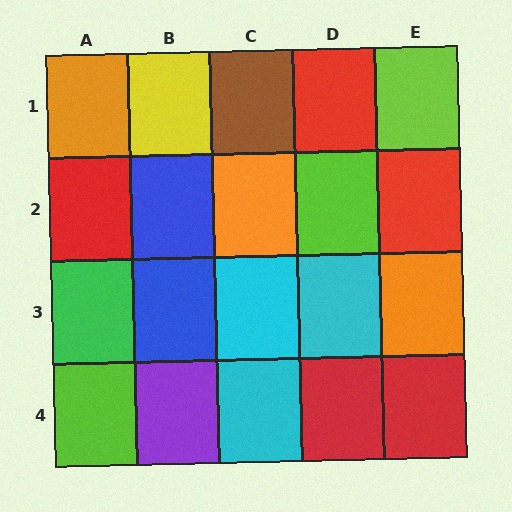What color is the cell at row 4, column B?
Purple.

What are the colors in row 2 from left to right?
Red, blue, orange, lime, red.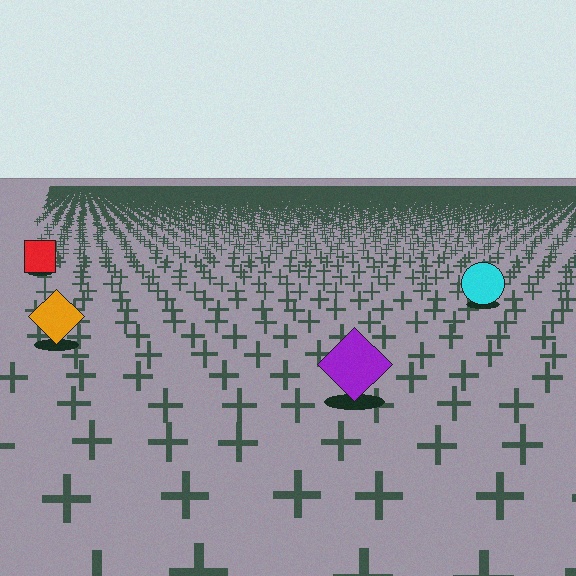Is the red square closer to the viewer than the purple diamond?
No. The purple diamond is closer — you can tell from the texture gradient: the ground texture is coarser near it.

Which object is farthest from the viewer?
The red square is farthest from the viewer. It appears smaller and the ground texture around it is denser.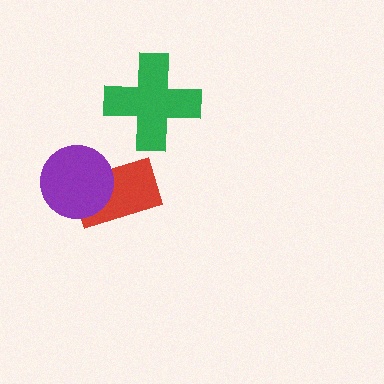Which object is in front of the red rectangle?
The purple circle is in front of the red rectangle.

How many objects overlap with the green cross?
0 objects overlap with the green cross.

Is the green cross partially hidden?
No, no other shape covers it.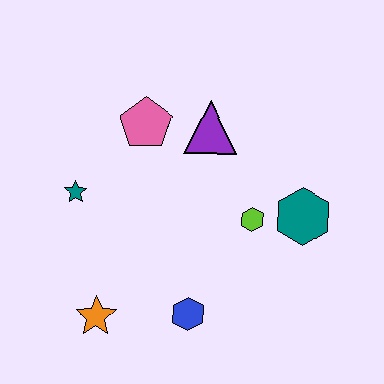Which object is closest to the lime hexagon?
The teal hexagon is closest to the lime hexagon.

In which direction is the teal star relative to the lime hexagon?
The teal star is to the left of the lime hexagon.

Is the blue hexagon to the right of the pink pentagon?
Yes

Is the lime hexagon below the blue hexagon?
No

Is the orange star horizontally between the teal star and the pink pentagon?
Yes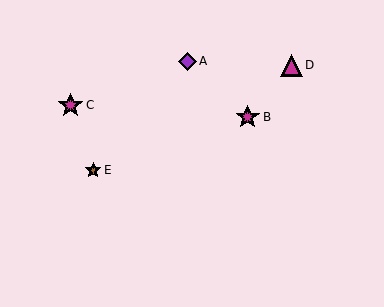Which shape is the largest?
The magenta star (labeled C) is the largest.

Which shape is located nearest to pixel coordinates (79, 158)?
The brown star (labeled E) at (93, 170) is nearest to that location.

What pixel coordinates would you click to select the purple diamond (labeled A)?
Click at (187, 61) to select the purple diamond A.